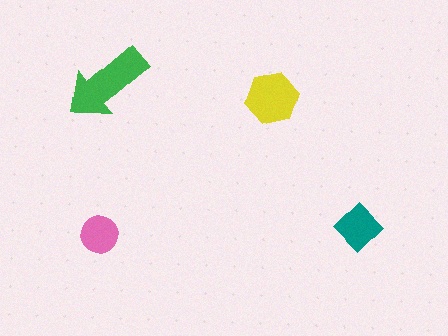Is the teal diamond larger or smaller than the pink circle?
Larger.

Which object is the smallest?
The pink circle.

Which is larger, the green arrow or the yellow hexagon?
The green arrow.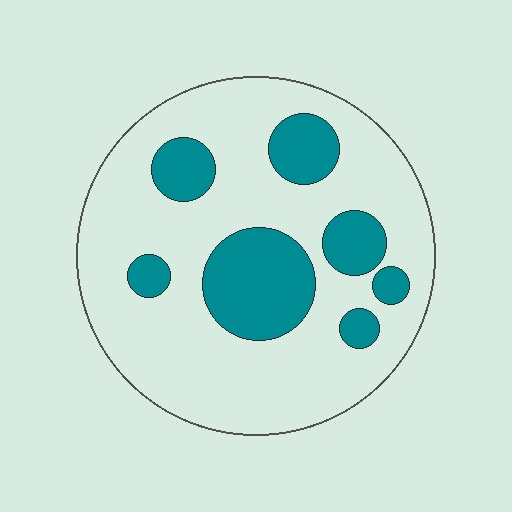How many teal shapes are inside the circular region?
7.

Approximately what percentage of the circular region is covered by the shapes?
Approximately 25%.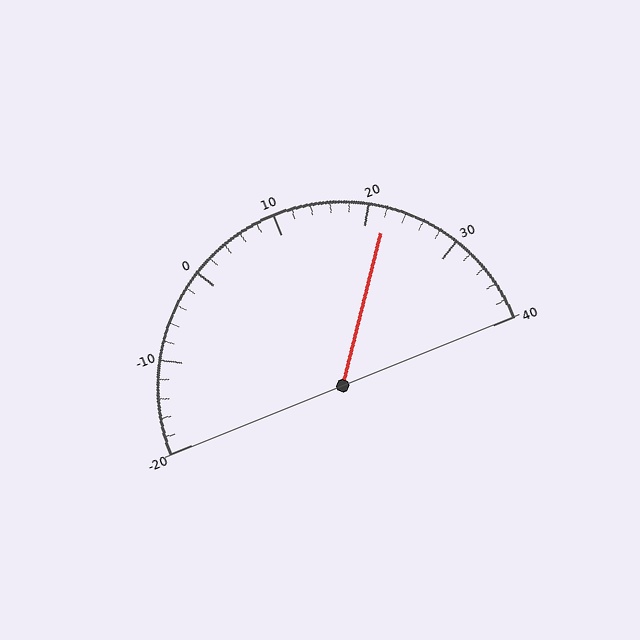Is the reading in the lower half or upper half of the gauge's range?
The reading is in the upper half of the range (-20 to 40).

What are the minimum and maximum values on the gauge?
The gauge ranges from -20 to 40.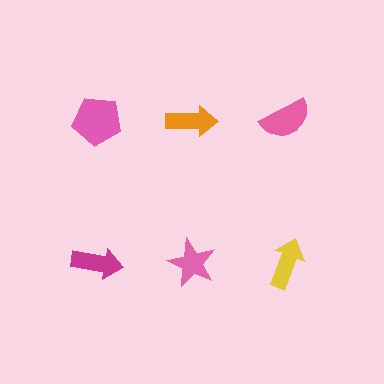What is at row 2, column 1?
A magenta arrow.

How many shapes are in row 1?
3 shapes.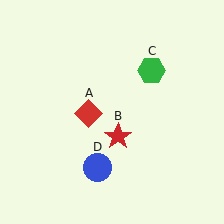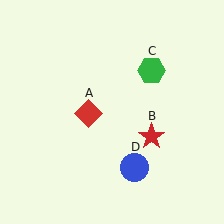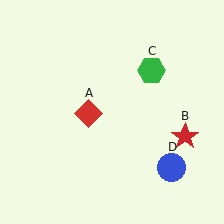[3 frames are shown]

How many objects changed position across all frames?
2 objects changed position: red star (object B), blue circle (object D).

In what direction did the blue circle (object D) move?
The blue circle (object D) moved right.